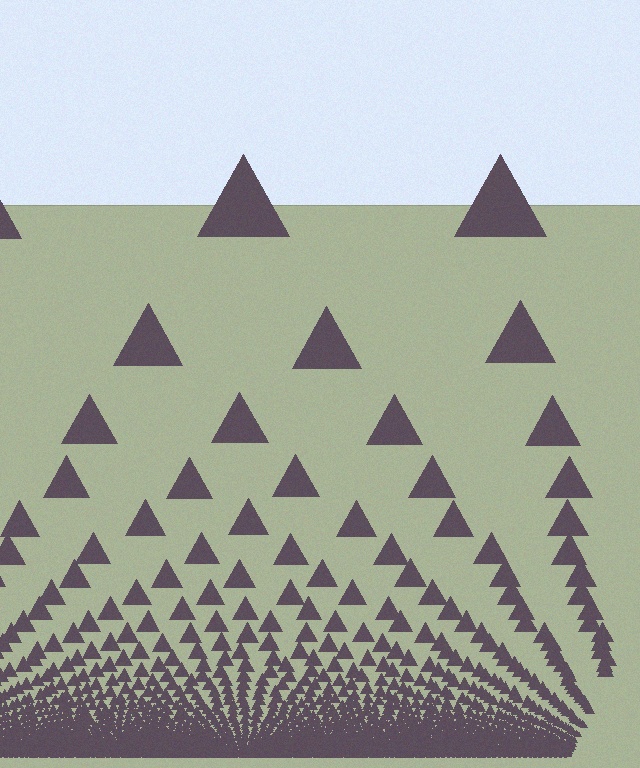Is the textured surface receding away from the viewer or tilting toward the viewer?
The surface appears to tilt toward the viewer. Texture elements get larger and sparser toward the top.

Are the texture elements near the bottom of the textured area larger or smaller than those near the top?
Smaller. The gradient is inverted — elements near the bottom are smaller and denser.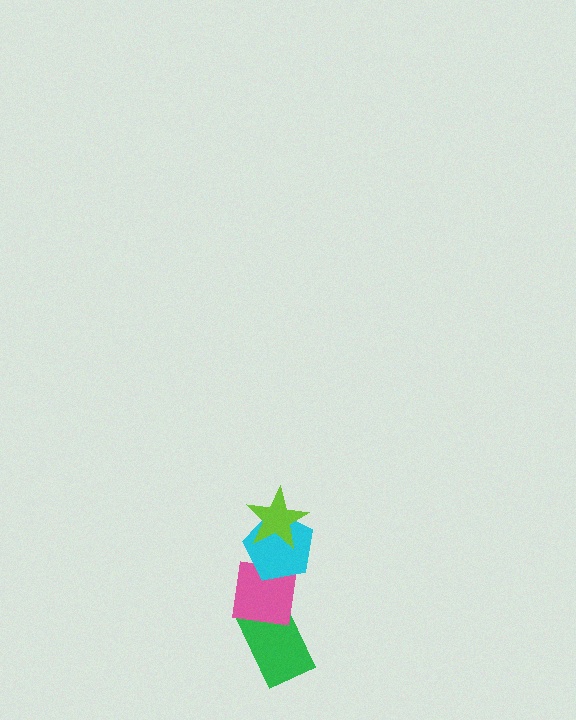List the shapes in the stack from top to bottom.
From top to bottom: the lime star, the cyan pentagon, the pink square, the green rectangle.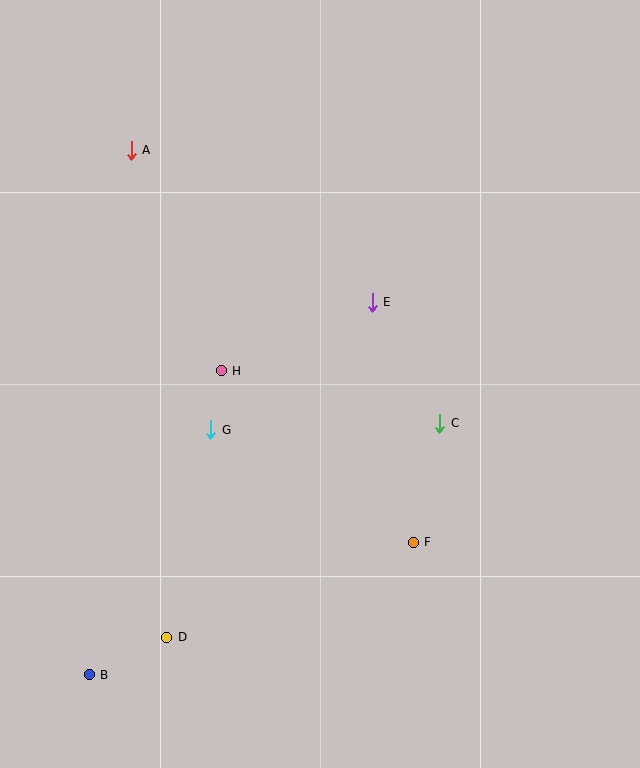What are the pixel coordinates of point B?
Point B is at (89, 675).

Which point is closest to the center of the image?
Point E at (372, 302) is closest to the center.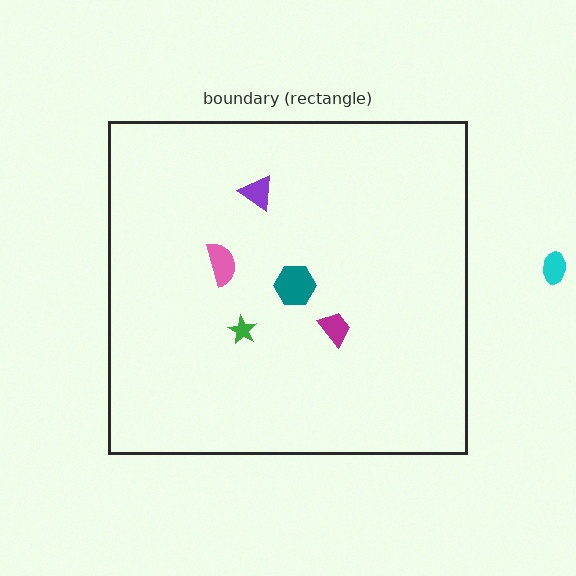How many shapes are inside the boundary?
5 inside, 1 outside.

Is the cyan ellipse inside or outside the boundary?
Outside.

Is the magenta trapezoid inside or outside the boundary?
Inside.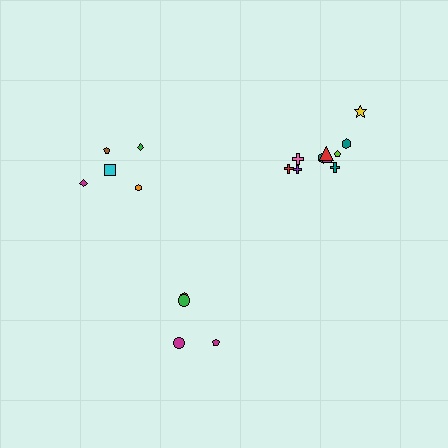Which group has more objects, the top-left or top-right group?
The top-right group.